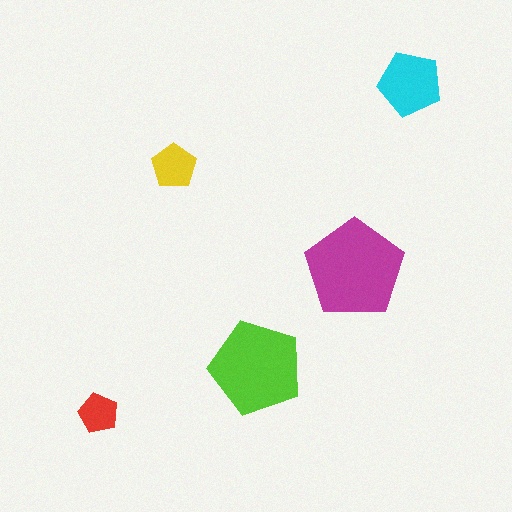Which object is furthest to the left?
The red pentagon is leftmost.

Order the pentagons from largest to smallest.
the magenta one, the lime one, the cyan one, the yellow one, the red one.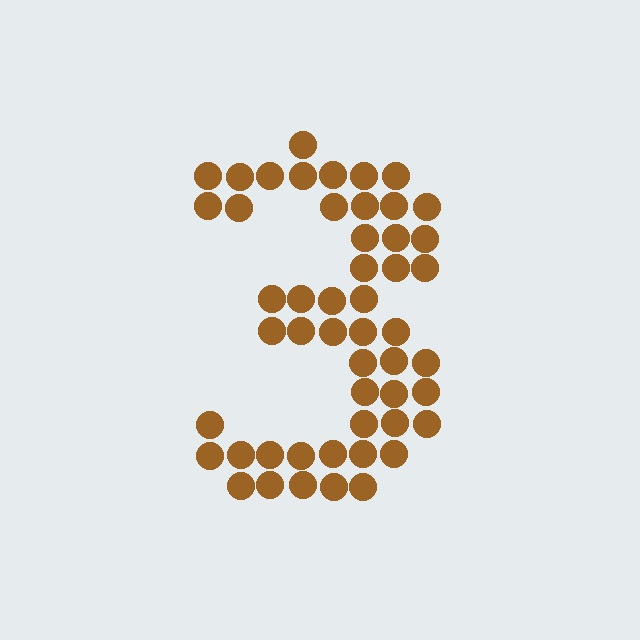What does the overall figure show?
The overall figure shows the digit 3.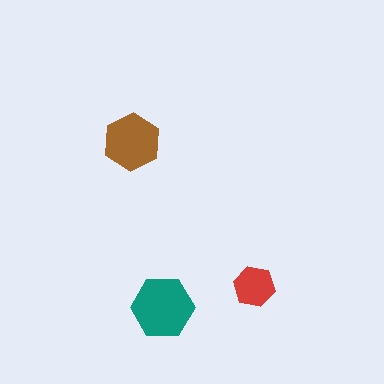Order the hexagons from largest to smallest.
the teal one, the brown one, the red one.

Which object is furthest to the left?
The brown hexagon is leftmost.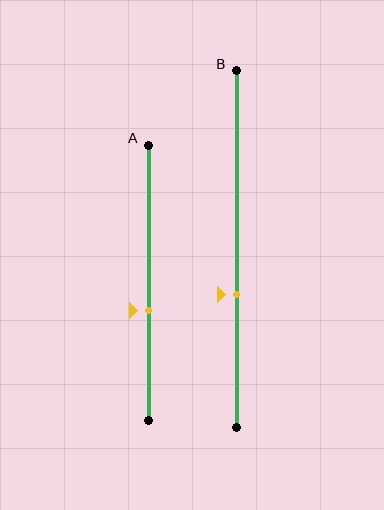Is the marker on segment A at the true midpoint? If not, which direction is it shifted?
No, the marker on segment A is shifted downward by about 10% of the segment length.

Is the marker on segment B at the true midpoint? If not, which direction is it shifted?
No, the marker on segment B is shifted downward by about 13% of the segment length.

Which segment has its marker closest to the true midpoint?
Segment A has its marker closest to the true midpoint.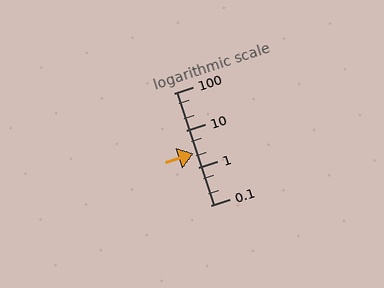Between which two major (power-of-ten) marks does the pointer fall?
The pointer is between 1 and 10.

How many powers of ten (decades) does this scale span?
The scale spans 3 decades, from 0.1 to 100.